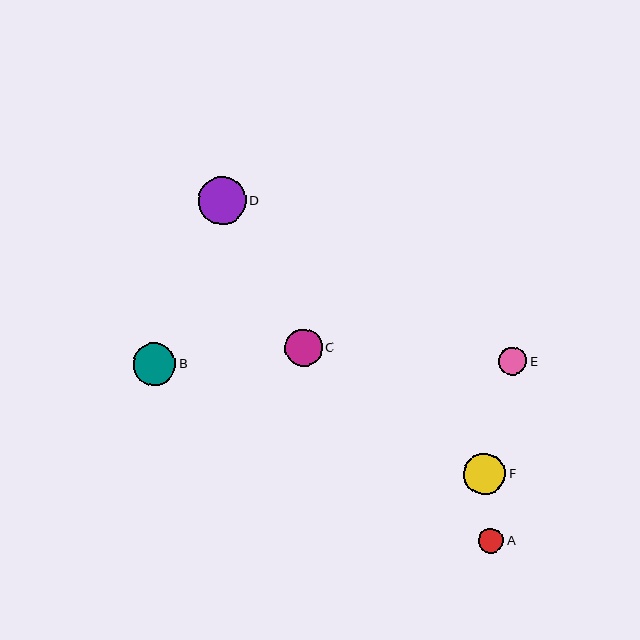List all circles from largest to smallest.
From largest to smallest: D, B, F, C, E, A.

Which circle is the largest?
Circle D is the largest with a size of approximately 48 pixels.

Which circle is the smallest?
Circle A is the smallest with a size of approximately 25 pixels.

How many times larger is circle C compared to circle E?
Circle C is approximately 1.3 times the size of circle E.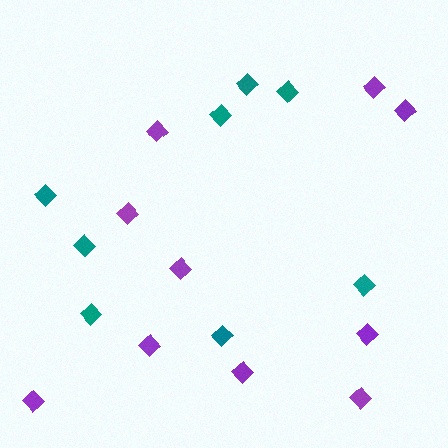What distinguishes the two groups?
There are 2 groups: one group of purple diamonds (10) and one group of teal diamonds (8).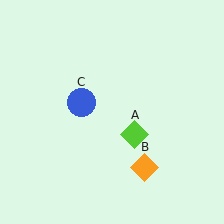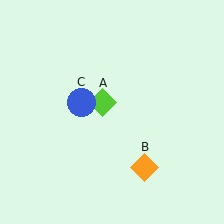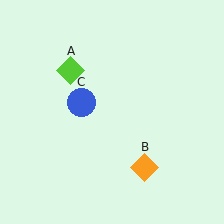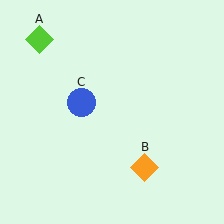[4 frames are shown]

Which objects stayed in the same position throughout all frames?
Orange diamond (object B) and blue circle (object C) remained stationary.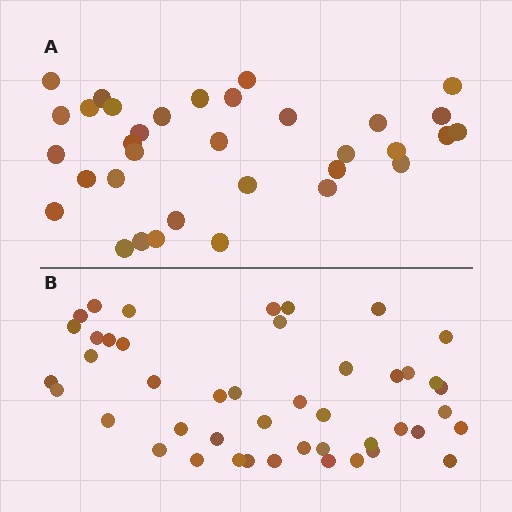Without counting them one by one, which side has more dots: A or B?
Region B (the bottom region) has more dots.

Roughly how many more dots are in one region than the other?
Region B has roughly 12 or so more dots than region A.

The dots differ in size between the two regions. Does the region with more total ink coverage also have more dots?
No. Region A has more total ink coverage because its dots are larger, but region B actually contains more individual dots. Total area can be misleading — the number of items is what matters here.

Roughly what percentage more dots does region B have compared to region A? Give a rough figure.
About 30% more.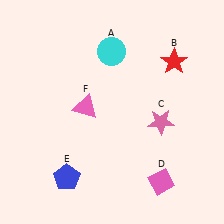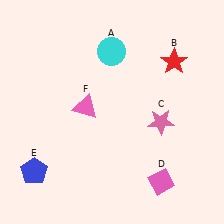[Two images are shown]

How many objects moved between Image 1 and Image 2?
1 object moved between the two images.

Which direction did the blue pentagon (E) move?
The blue pentagon (E) moved left.